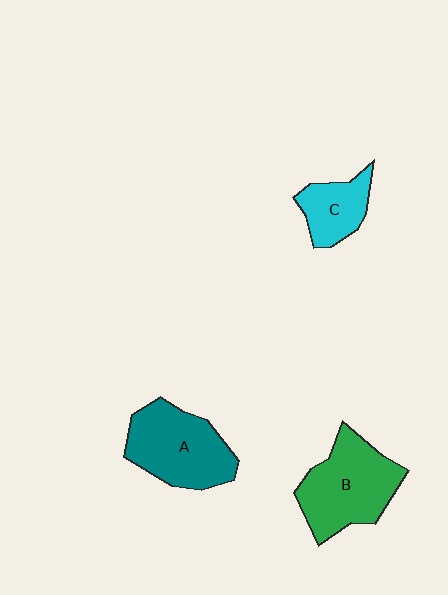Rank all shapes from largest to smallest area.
From largest to smallest: B (green), A (teal), C (cyan).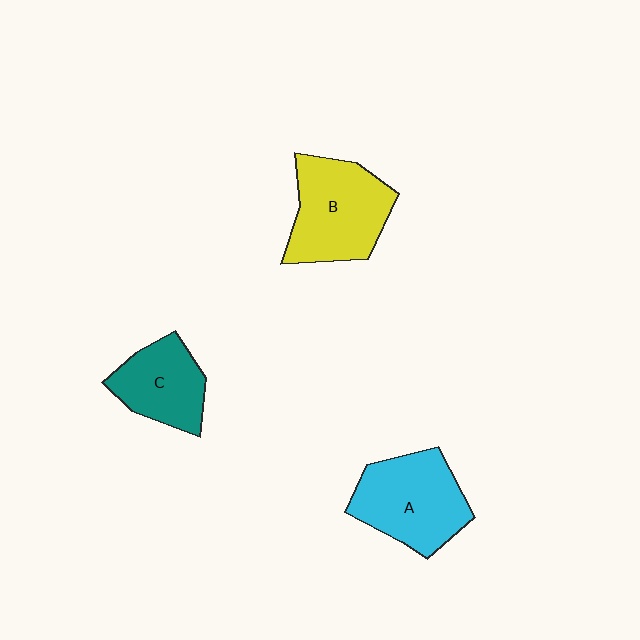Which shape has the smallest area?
Shape C (teal).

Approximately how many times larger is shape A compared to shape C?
Approximately 1.4 times.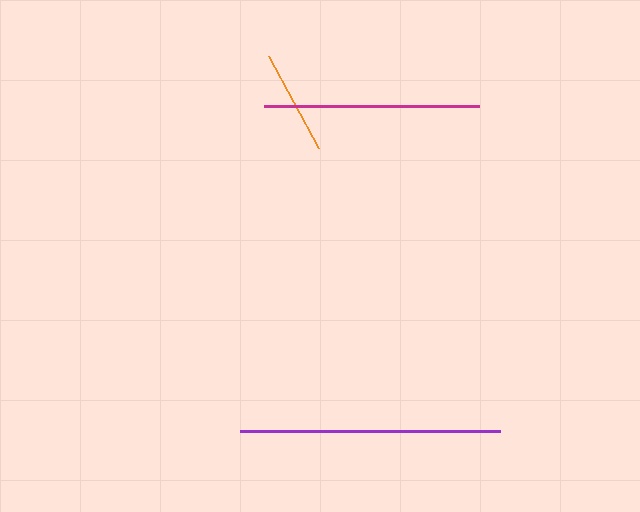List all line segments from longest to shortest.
From longest to shortest: purple, magenta, orange.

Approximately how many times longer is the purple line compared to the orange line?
The purple line is approximately 2.5 times the length of the orange line.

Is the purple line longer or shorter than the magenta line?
The purple line is longer than the magenta line.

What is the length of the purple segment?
The purple segment is approximately 260 pixels long.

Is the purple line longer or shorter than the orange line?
The purple line is longer than the orange line.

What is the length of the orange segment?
The orange segment is approximately 104 pixels long.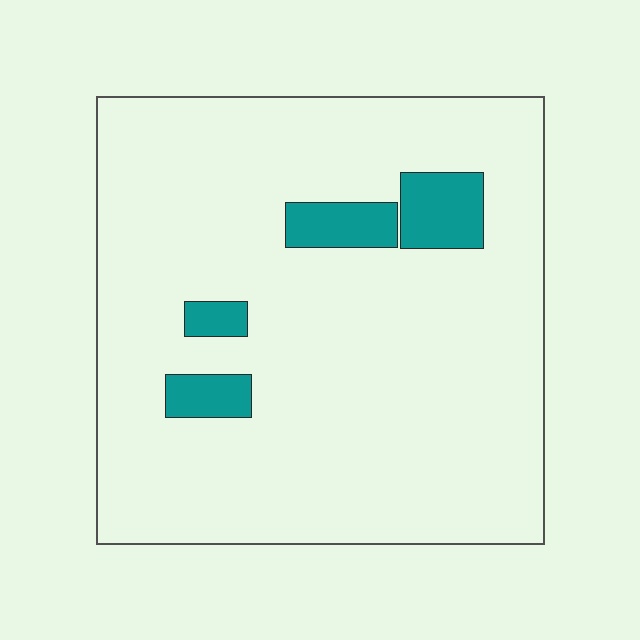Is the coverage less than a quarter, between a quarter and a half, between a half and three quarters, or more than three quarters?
Less than a quarter.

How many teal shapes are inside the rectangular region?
4.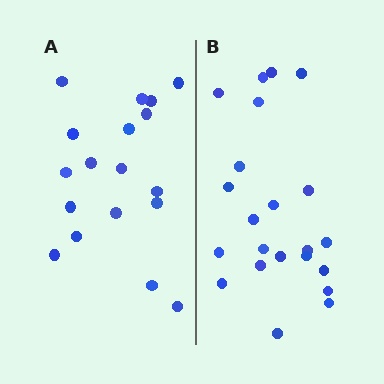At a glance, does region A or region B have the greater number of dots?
Region B (the right region) has more dots.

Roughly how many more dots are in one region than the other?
Region B has about 4 more dots than region A.